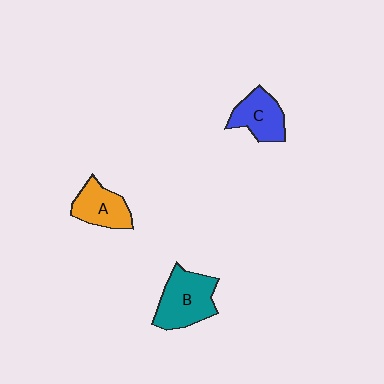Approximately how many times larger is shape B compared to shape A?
Approximately 1.4 times.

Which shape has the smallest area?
Shape A (orange).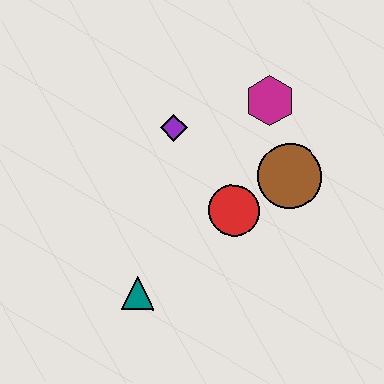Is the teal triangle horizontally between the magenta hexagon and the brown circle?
No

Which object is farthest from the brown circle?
The teal triangle is farthest from the brown circle.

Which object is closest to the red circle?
The brown circle is closest to the red circle.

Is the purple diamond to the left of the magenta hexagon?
Yes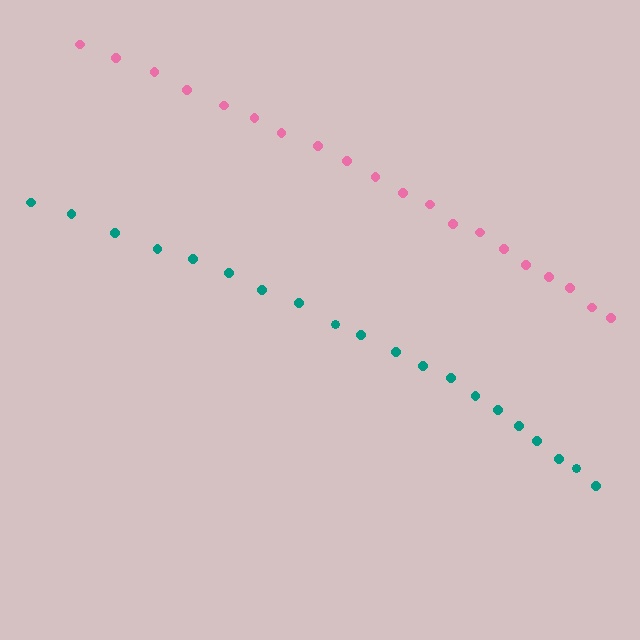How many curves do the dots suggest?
There are 2 distinct paths.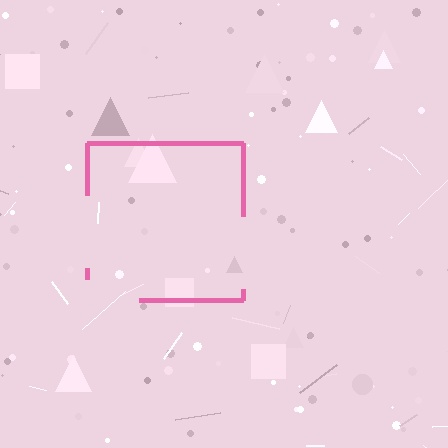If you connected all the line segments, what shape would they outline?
They would outline a square.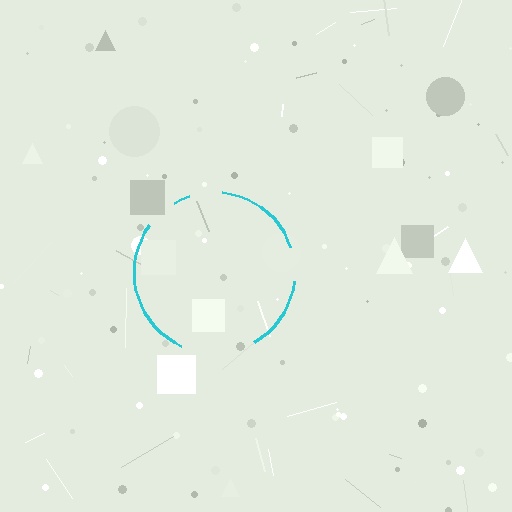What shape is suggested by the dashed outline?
The dashed outline suggests a circle.